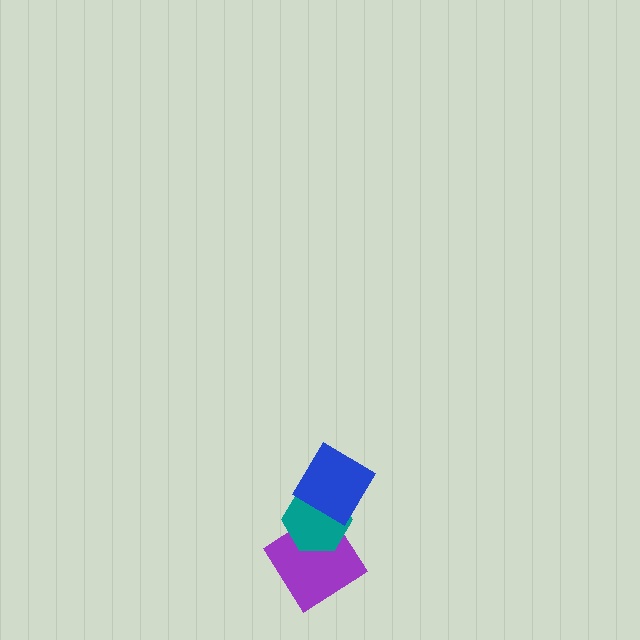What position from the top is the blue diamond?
The blue diamond is 1st from the top.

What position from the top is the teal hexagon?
The teal hexagon is 2nd from the top.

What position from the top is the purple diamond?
The purple diamond is 3rd from the top.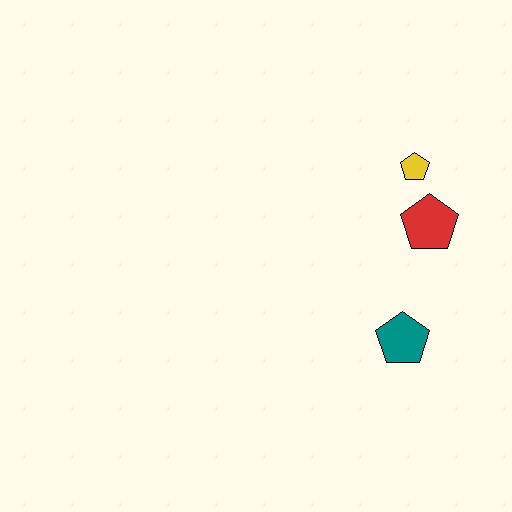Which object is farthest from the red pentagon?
The teal pentagon is farthest from the red pentagon.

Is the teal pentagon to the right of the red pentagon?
No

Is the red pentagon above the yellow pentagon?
No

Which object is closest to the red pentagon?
The yellow pentagon is closest to the red pentagon.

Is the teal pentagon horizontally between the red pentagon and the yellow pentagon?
No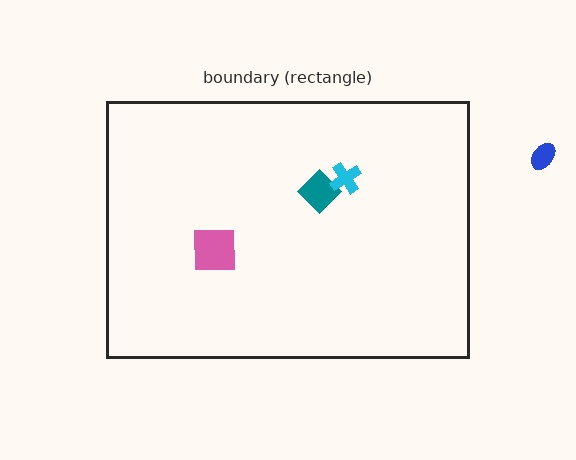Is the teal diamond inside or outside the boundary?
Inside.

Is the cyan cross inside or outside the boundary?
Inside.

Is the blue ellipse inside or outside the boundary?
Outside.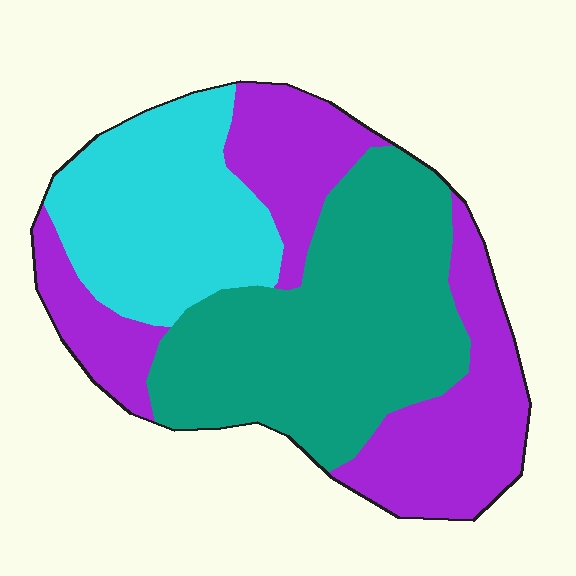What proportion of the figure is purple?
Purple covers 36% of the figure.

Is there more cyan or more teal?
Teal.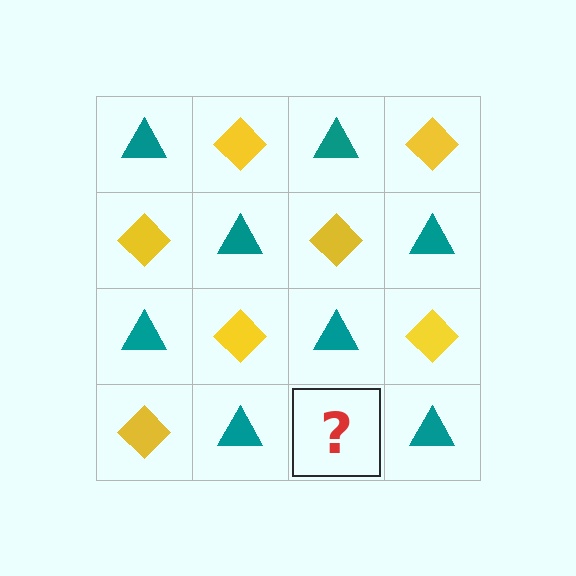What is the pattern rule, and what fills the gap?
The rule is that it alternates teal triangle and yellow diamond in a checkerboard pattern. The gap should be filled with a yellow diamond.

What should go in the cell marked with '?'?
The missing cell should contain a yellow diamond.